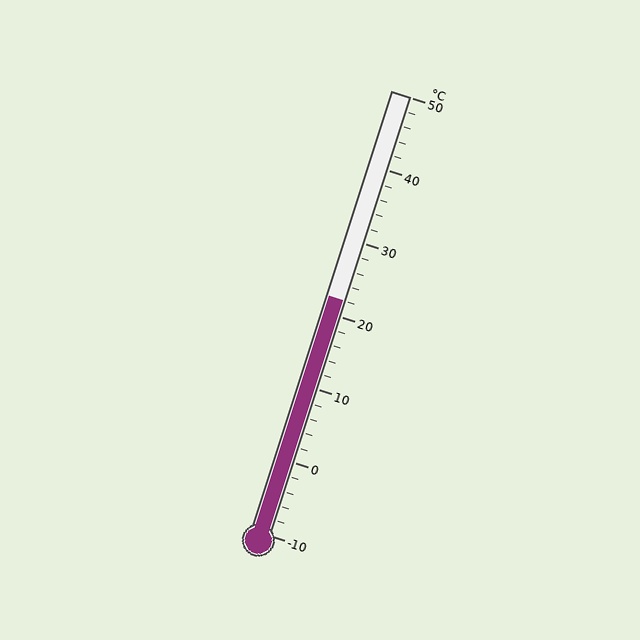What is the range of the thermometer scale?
The thermometer scale ranges from -10°C to 50°C.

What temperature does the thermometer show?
The thermometer shows approximately 22°C.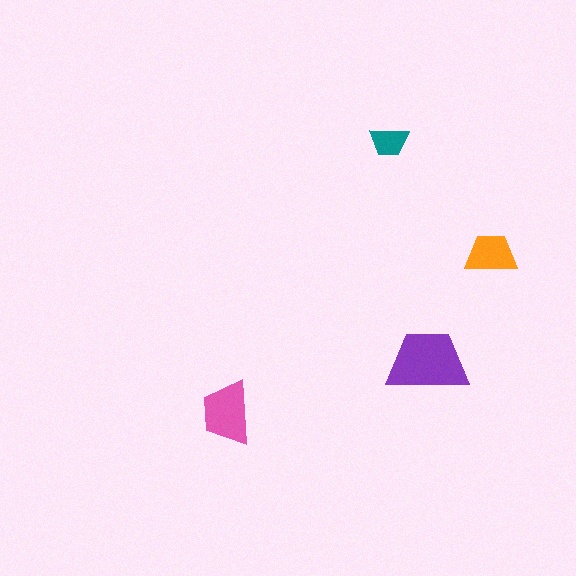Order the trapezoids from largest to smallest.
the purple one, the pink one, the orange one, the teal one.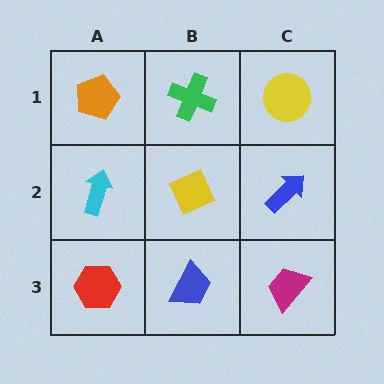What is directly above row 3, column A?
A cyan arrow.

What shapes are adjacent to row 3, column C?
A blue arrow (row 2, column C), a blue trapezoid (row 3, column B).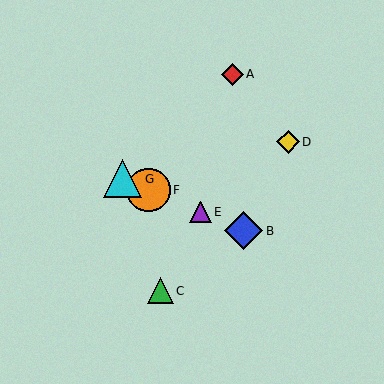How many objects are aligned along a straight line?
4 objects (B, E, F, G) are aligned along a straight line.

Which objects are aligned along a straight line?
Objects B, E, F, G are aligned along a straight line.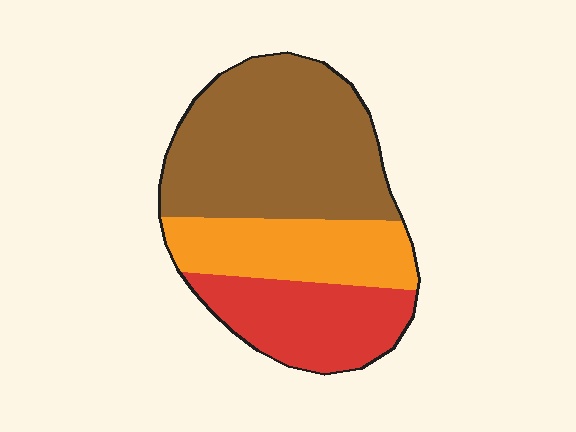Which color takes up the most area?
Brown, at roughly 50%.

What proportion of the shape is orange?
Orange covers around 25% of the shape.